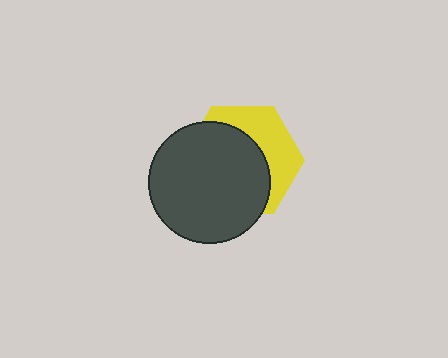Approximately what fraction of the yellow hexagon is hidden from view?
Roughly 61% of the yellow hexagon is hidden behind the dark gray circle.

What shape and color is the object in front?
The object in front is a dark gray circle.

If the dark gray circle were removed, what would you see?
You would see the complete yellow hexagon.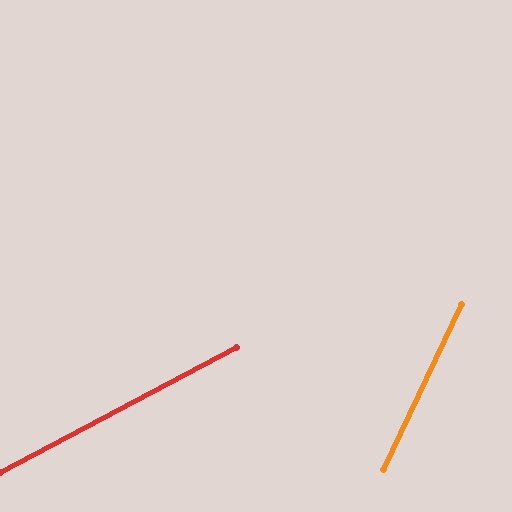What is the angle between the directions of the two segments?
Approximately 37 degrees.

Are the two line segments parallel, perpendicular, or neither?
Neither parallel nor perpendicular — they differ by about 37°.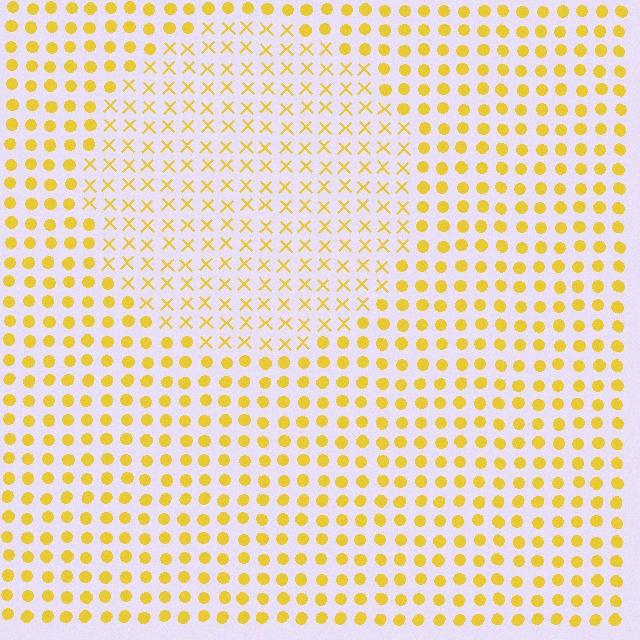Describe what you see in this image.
The image is filled with small yellow elements arranged in a uniform grid. A circle-shaped region contains X marks, while the surrounding area contains circles. The boundary is defined purely by the change in element shape.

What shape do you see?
I see a circle.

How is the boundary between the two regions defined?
The boundary is defined by a change in element shape: X marks inside vs. circles outside. All elements share the same color and spacing.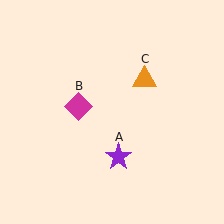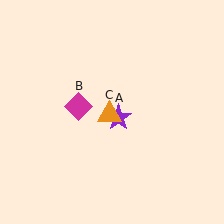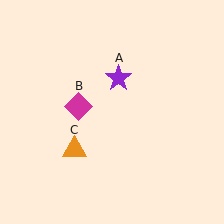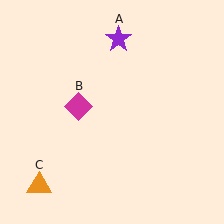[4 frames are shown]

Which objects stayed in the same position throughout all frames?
Magenta diamond (object B) remained stationary.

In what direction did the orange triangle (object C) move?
The orange triangle (object C) moved down and to the left.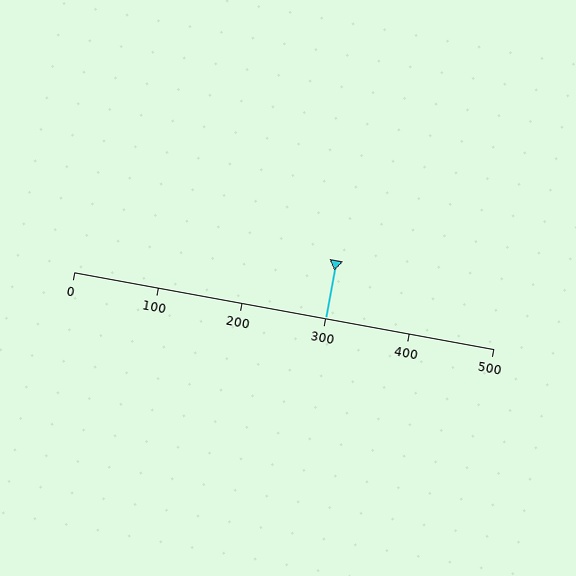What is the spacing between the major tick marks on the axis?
The major ticks are spaced 100 apart.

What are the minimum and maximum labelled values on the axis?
The axis runs from 0 to 500.